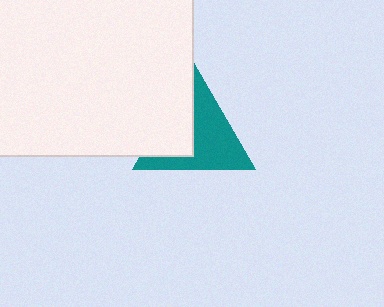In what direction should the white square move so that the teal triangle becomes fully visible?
The white square should move left. That is the shortest direction to clear the overlap and leave the teal triangle fully visible.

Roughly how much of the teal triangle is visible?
About half of it is visible (roughly 61%).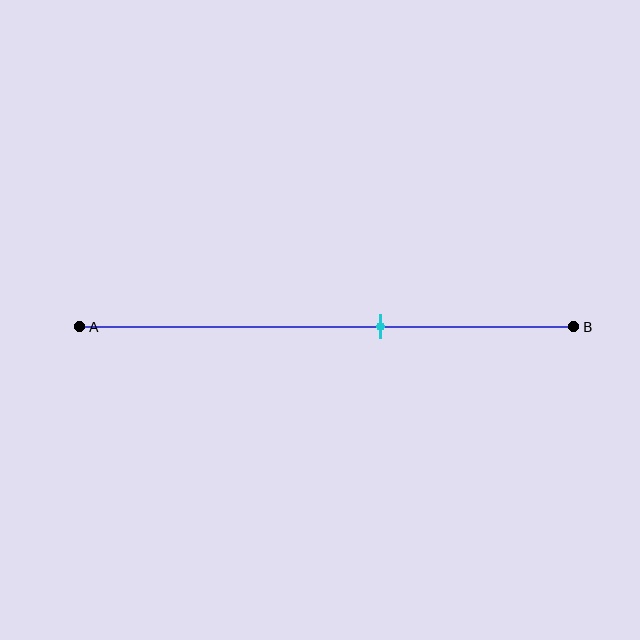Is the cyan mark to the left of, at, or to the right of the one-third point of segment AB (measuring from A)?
The cyan mark is to the right of the one-third point of segment AB.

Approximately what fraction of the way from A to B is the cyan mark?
The cyan mark is approximately 60% of the way from A to B.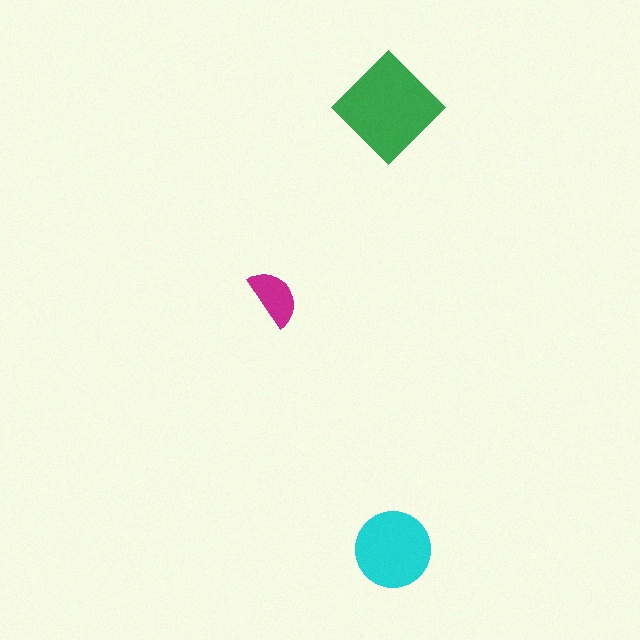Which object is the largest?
The green diamond.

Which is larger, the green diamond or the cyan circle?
The green diamond.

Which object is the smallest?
The magenta semicircle.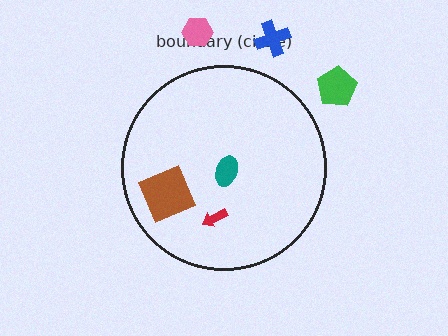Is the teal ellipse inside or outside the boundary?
Inside.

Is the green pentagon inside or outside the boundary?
Outside.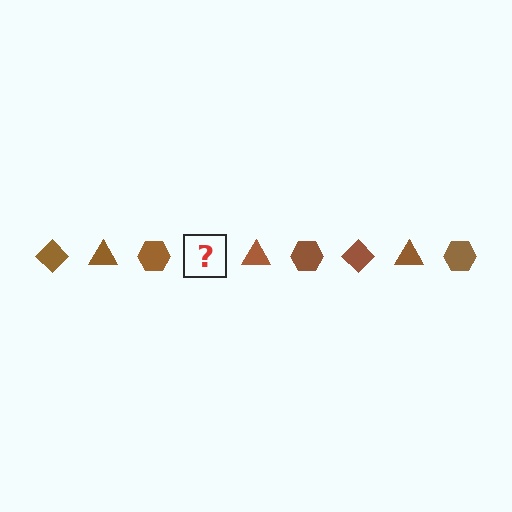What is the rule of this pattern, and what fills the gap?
The rule is that the pattern cycles through diamond, triangle, hexagon shapes in brown. The gap should be filled with a brown diamond.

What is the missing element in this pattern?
The missing element is a brown diamond.